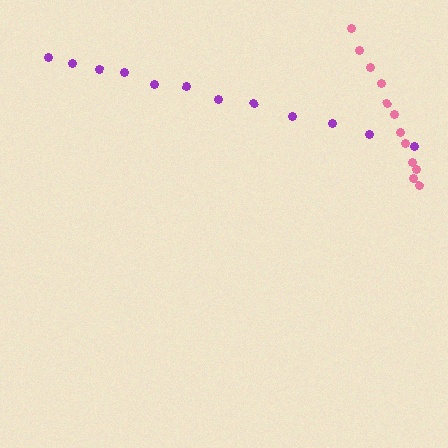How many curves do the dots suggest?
There are 2 distinct paths.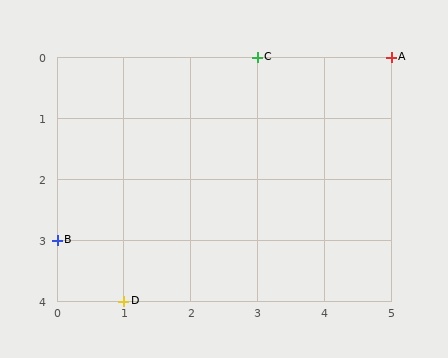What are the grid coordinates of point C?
Point C is at grid coordinates (3, 0).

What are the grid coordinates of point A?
Point A is at grid coordinates (5, 0).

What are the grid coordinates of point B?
Point B is at grid coordinates (0, 3).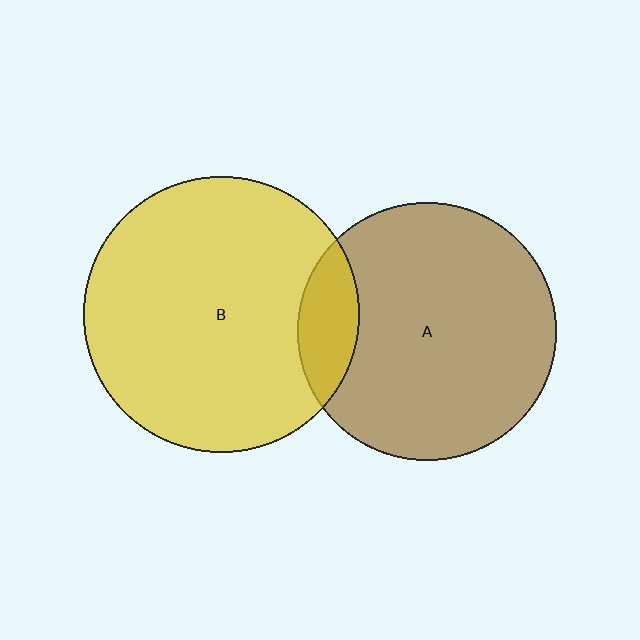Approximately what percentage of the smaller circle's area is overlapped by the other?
Approximately 15%.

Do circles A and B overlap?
Yes.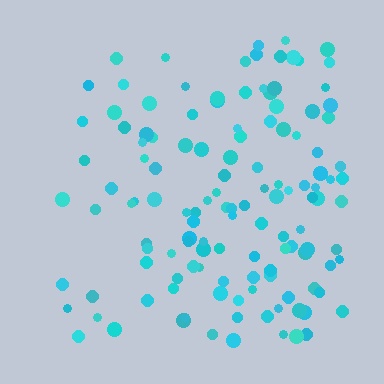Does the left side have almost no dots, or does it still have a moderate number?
Still a moderate number, just noticeably fewer than the right.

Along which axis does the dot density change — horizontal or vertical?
Horizontal.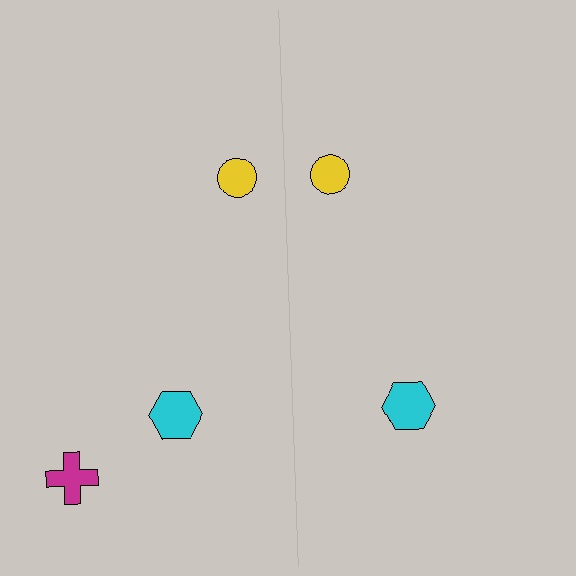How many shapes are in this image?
There are 5 shapes in this image.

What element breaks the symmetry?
A magenta cross is missing from the right side.